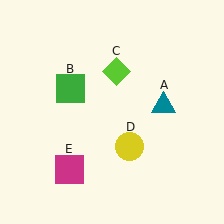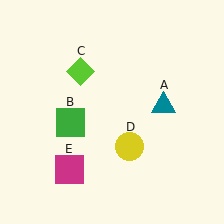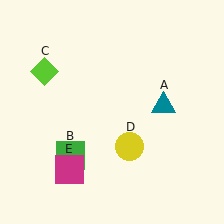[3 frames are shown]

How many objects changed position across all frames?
2 objects changed position: green square (object B), lime diamond (object C).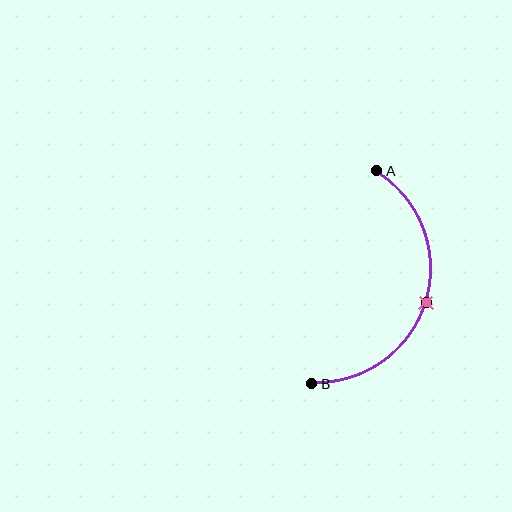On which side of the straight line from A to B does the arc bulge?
The arc bulges to the right of the straight line connecting A and B.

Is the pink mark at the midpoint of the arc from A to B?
Yes. The pink mark lies on the arc at equal arc-length from both A and B — it is the arc midpoint.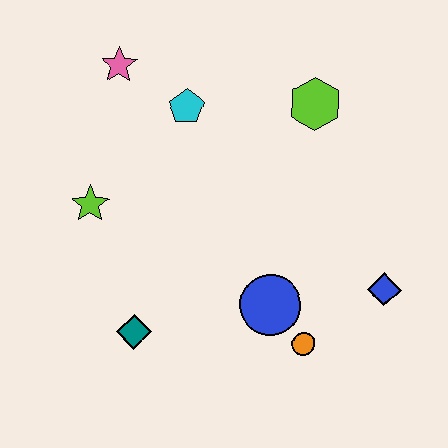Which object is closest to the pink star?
The cyan pentagon is closest to the pink star.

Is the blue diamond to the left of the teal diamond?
No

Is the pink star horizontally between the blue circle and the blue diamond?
No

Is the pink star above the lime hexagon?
Yes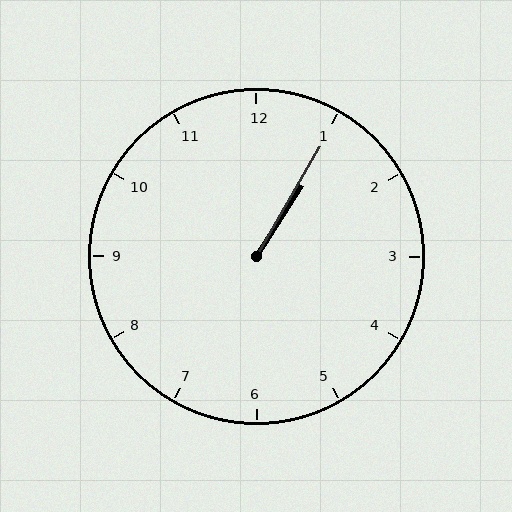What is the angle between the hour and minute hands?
Approximately 2 degrees.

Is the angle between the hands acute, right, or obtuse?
It is acute.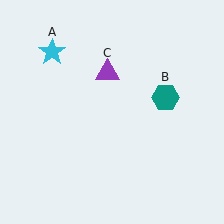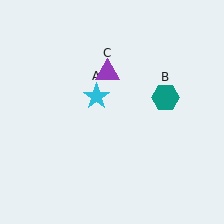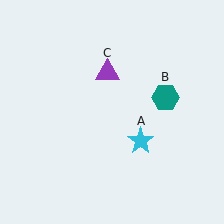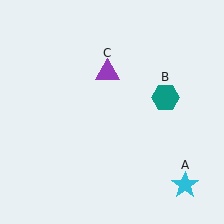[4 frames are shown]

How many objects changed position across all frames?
1 object changed position: cyan star (object A).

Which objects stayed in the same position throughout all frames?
Teal hexagon (object B) and purple triangle (object C) remained stationary.